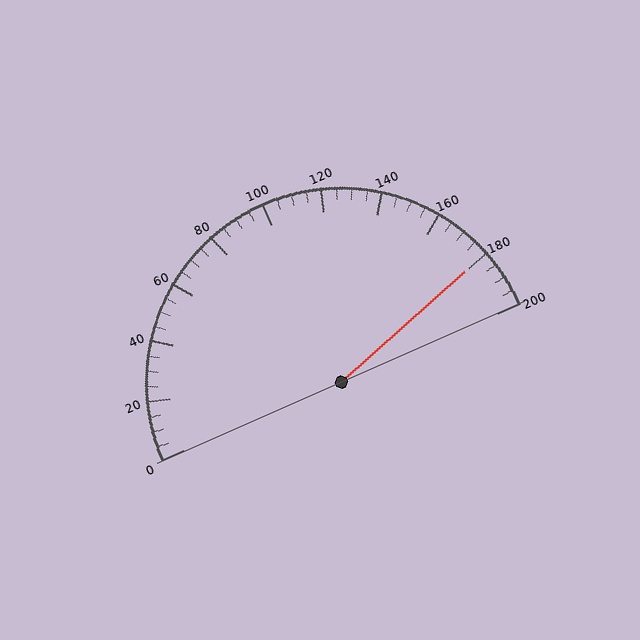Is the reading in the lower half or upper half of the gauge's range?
The reading is in the upper half of the range (0 to 200).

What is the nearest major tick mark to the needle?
The nearest major tick mark is 180.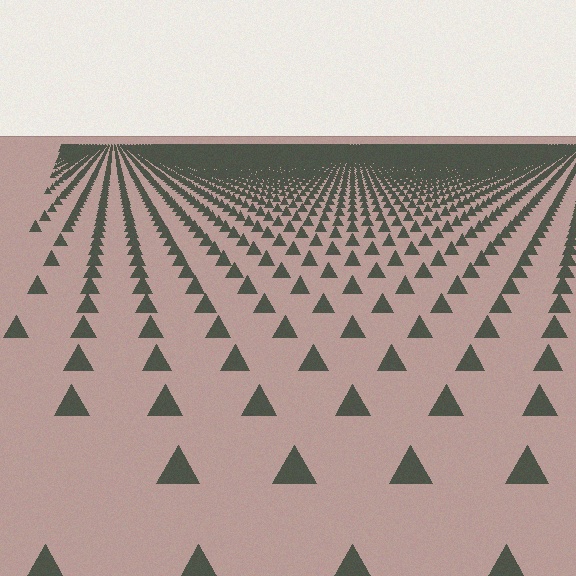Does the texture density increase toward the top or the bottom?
Density increases toward the top.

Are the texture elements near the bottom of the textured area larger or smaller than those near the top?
Larger. Near the bottom, elements are closer to the viewer and appear at a bigger on-screen size.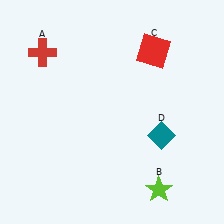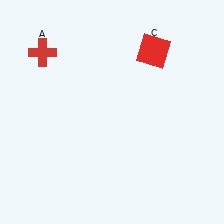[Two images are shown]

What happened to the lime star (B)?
The lime star (B) was removed in Image 2. It was in the bottom-right area of Image 1.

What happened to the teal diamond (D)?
The teal diamond (D) was removed in Image 2. It was in the bottom-right area of Image 1.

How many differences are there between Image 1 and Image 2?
There are 2 differences between the two images.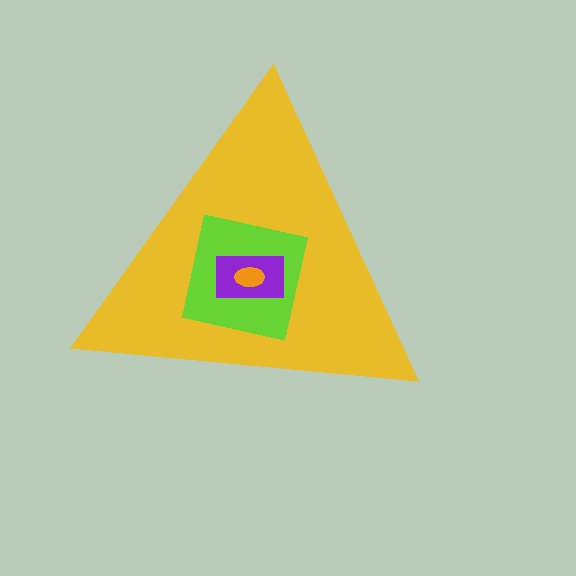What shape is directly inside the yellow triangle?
The lime square.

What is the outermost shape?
The yellow triangle.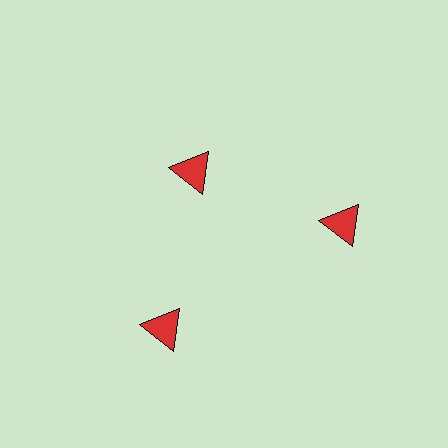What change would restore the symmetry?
The symmetry would be restored by moving it outward, back onto the ring so that all 3 triangles sit at equal angles and equal distance from the center.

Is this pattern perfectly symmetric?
No. The 3 red triangles are arranged in a ring, but one element near the 11 o'clock position is pulled inward toward the center, breaking the 3-fold rotational symmetry.